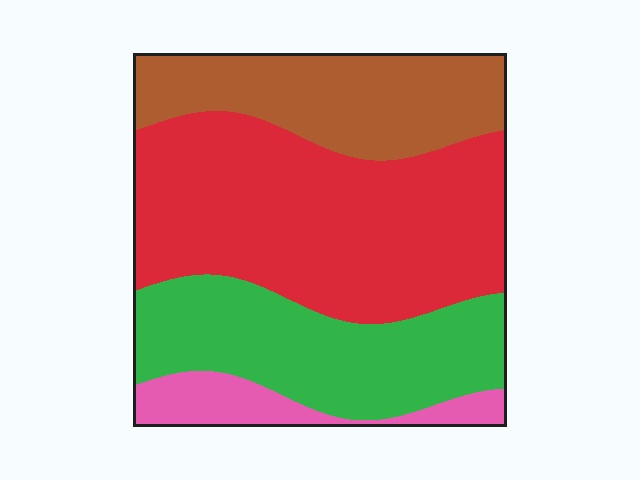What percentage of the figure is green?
Green takes up about one quarter (1/4) of the figure.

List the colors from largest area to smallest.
From largest to smallest: red, green, brown, pink.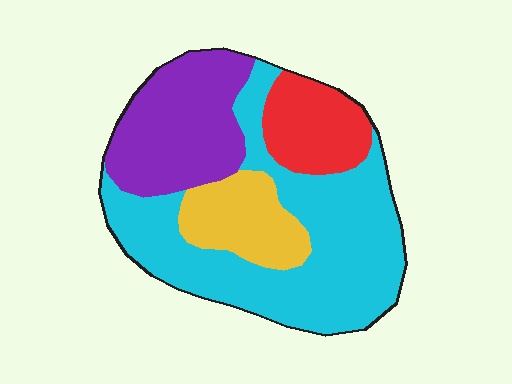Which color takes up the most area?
Cyan, at roughly 50%.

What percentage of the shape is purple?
Purple takes up about one quarter (1/4) of the shape.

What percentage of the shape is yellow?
Yellow takes up about one eighth (1/8) of the shape.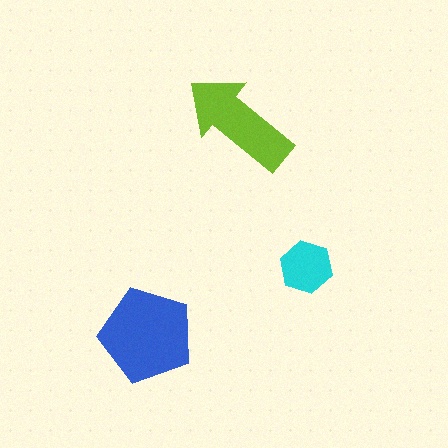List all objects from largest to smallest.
The blue pentagon, the lime arrow, the cyan hexagon.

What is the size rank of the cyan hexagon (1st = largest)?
3rd.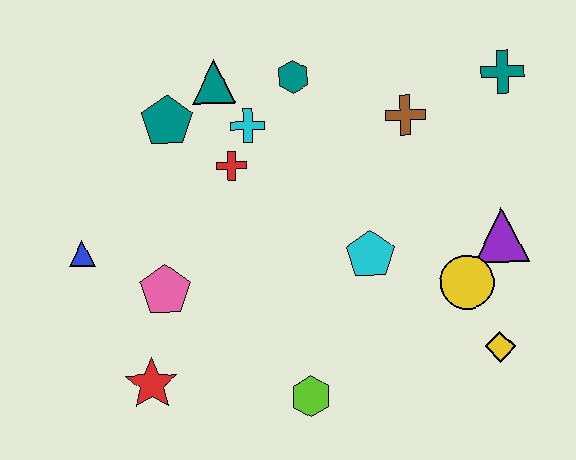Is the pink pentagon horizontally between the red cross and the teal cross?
No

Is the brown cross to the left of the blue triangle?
No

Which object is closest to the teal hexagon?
The cyan cross is closest to the teal hexagon.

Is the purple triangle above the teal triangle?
No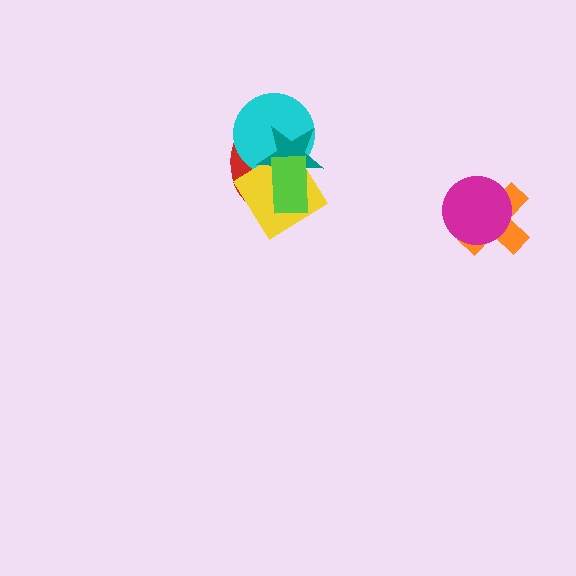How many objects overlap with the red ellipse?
4 objects overlap with the red ellipse.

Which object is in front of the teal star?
The lime rectangle is in front of the teal star.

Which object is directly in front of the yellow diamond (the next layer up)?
The teal star is directly in front of the yellow diamond.